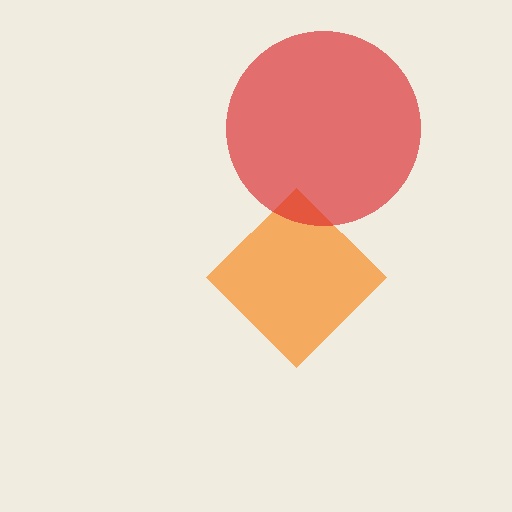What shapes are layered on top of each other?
The layered shapes are: an orange diamond, a red circle.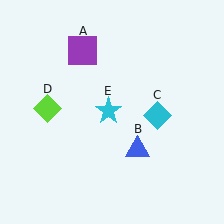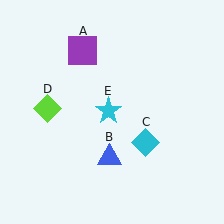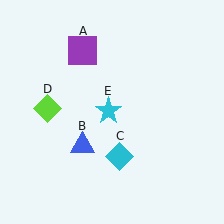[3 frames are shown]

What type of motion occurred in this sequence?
The blue triangle (object B), cyan diamond (object C) rotated clockwise around the center of the scene.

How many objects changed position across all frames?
2 objects changed position: blue triangle (object B), cyan diamond (object C).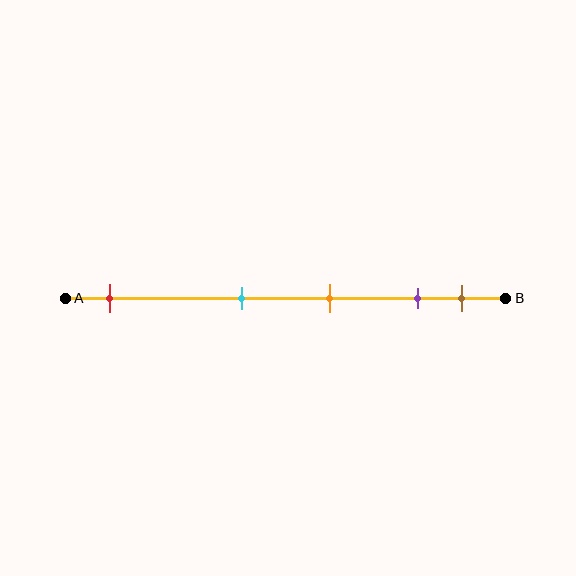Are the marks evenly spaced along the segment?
No, the marks are not evenly spaced.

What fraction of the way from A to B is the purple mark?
The purple mark is approximately 80% (0.8) of the way from A to B.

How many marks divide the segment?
There are 5 marks dividing the segment.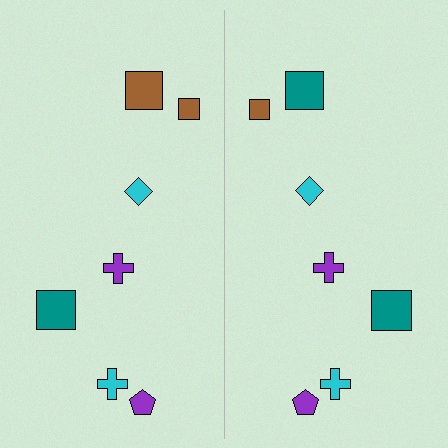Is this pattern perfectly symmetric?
No, the pattern is not perfectly symmetric. The teal square on the right side breaks the symmetry — its mirror counterpart is brown.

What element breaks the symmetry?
The teal square on the right side breaks the symmetry — its mirror counterpart is brown.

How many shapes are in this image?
There are 14 shapes in this image.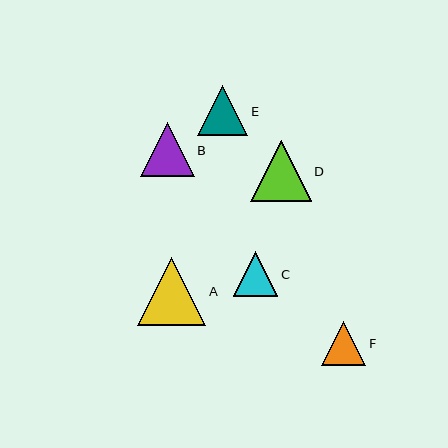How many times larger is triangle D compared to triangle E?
Triangle D is approximately 1.2 times the size of triangle E.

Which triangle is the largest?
Triangle A is the largest with a size of approximately 68 pixels.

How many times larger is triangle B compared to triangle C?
Triangle B is approximately 1.2 times the size of triangle C.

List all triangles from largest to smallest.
From largest to smallest: A, D, B, E, C, F.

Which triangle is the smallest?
Triangle F is the smallest with a size of approximately 44 pixels.